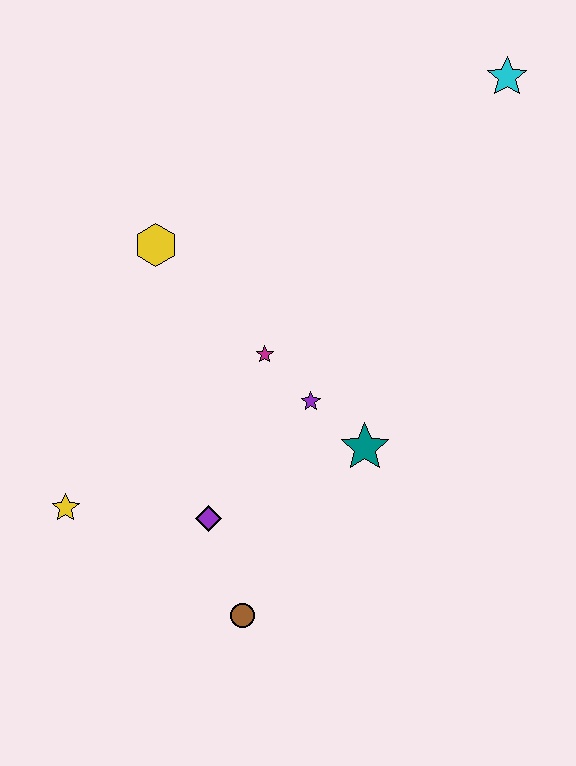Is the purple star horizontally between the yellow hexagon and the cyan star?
Yes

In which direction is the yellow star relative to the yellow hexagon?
The yellow star is below the yellow hexagon.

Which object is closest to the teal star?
The purple star is closest to the teal star.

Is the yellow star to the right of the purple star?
No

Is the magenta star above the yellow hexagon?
No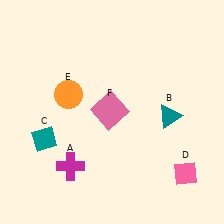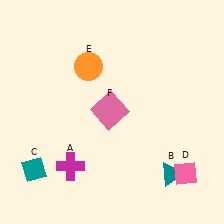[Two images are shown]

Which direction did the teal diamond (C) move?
The teal diamond (C) moved down.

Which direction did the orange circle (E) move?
The orange circle (E) moved up.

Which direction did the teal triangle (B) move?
The teal triangle (B) moved down.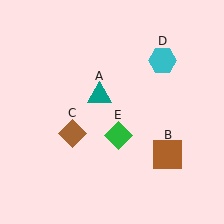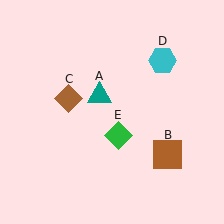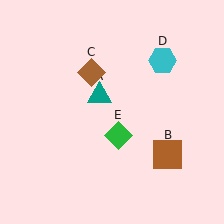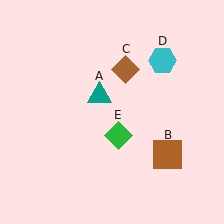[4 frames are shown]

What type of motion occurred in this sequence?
The brown diamond (object C) rotated clockwise around the center of the scene.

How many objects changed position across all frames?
1 object changed position: brown diamond (object C).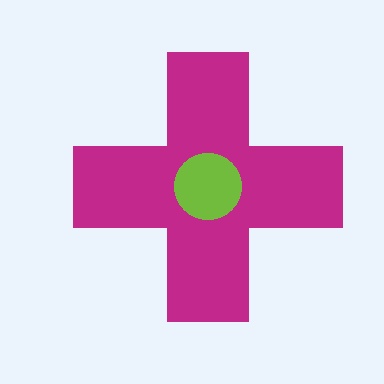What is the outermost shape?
The magenta cross.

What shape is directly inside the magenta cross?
The lime circle.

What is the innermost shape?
The lime circle.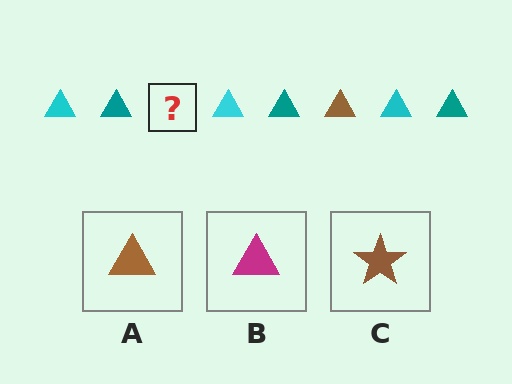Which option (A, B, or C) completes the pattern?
A.